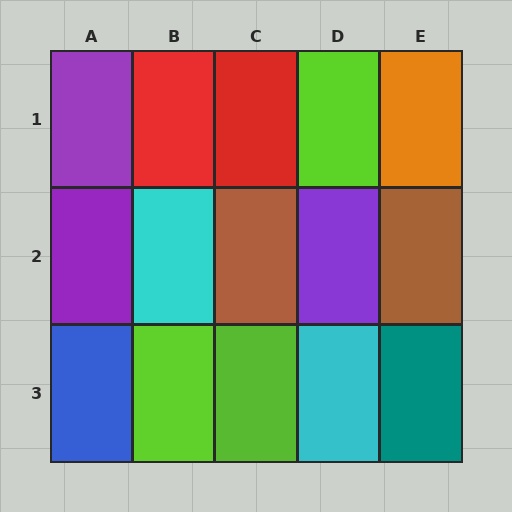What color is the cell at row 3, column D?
Cyan.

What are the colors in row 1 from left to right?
Purple, red, red, lime, orange.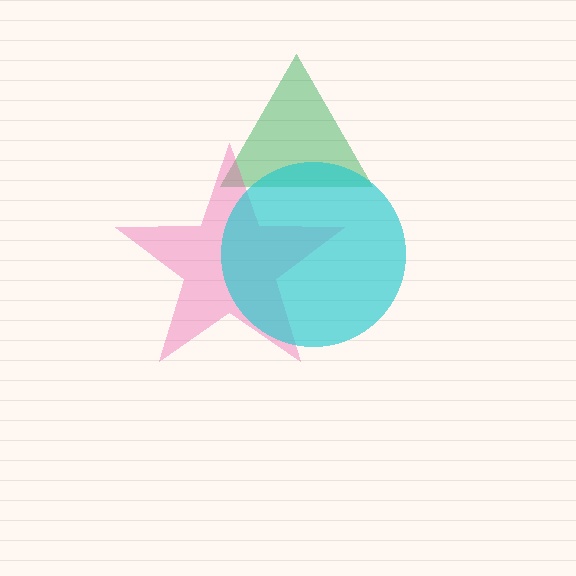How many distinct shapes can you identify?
There are 3 distinct shapes: a green triangle, a pink star, a cyan circle.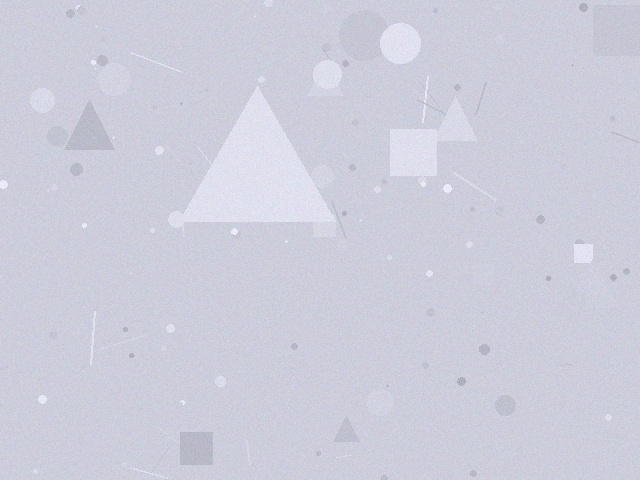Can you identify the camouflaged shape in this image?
The camouflaged shape is a triangle.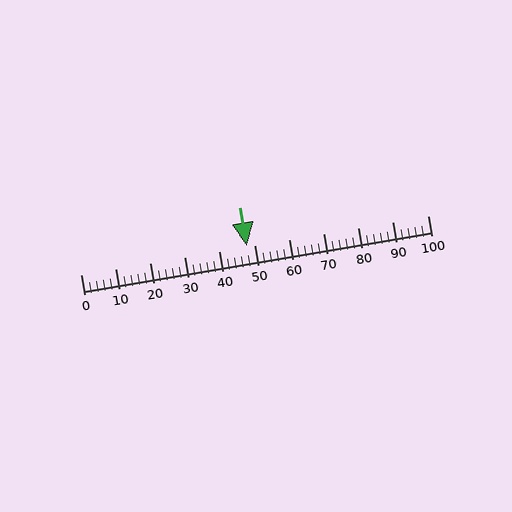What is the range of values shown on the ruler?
The ruler shows values from 0 to 100.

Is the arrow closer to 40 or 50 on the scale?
The arrow is closer to 50.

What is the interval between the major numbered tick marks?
The major tick marks are spaced 10 units apart.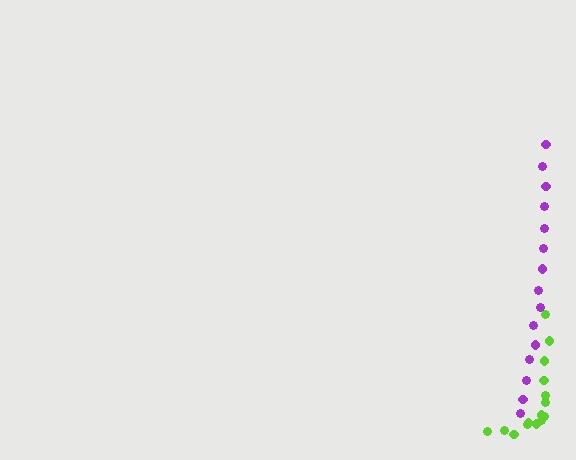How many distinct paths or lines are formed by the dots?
There are 2 distinct paths.